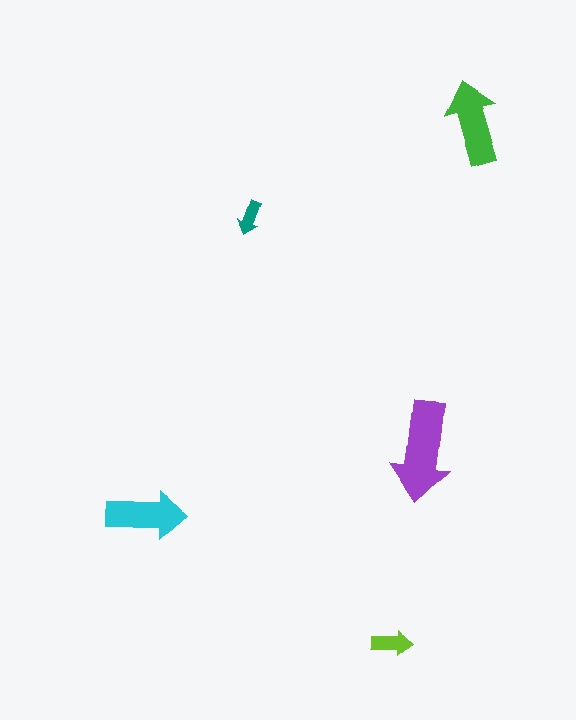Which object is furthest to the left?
The cyan arrow is leftmost.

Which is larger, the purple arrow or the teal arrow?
The purple one.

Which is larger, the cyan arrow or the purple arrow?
The purple one.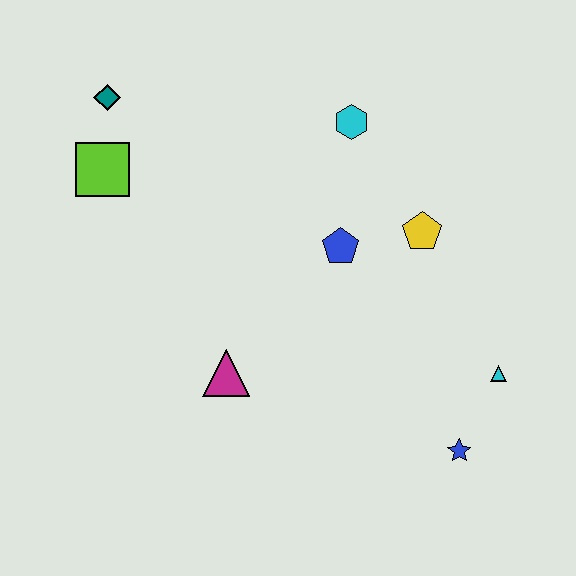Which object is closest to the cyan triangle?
The blue star is closest to the cyan triangle.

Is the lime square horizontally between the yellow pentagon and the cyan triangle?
No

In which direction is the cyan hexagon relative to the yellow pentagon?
The cyan hexagon is above the yellow pentagon.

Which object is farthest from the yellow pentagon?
The teal diamond is farthest from the yellow pentagon.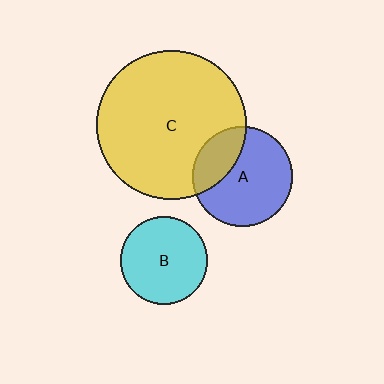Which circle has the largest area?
Circle C (yellow).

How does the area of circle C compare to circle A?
Approximately 2.3 times.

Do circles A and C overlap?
Yes.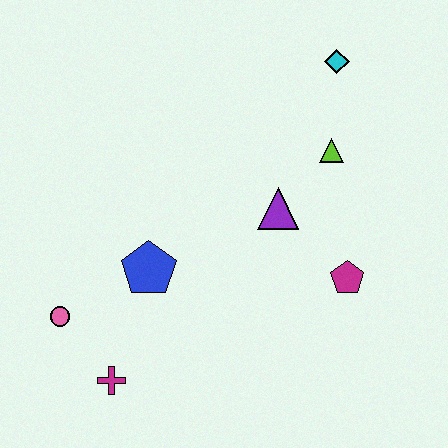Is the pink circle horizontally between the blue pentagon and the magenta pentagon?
No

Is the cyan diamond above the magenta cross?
Yes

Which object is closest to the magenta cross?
The pink circle is closest to the magenta cross.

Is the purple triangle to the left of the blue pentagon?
No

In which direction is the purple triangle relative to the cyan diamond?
The purple triangle is below the cyan diamond.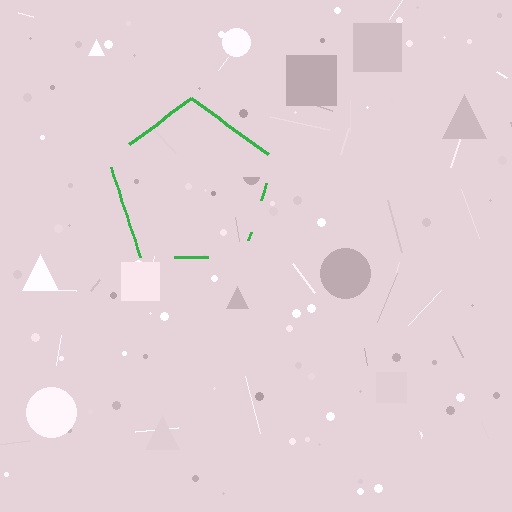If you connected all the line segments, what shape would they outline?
They would outline a pentagon.